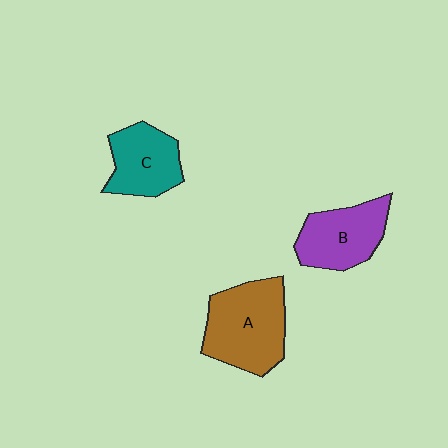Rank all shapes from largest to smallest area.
From largest to smallest: A (brown), B (purple), C (teal).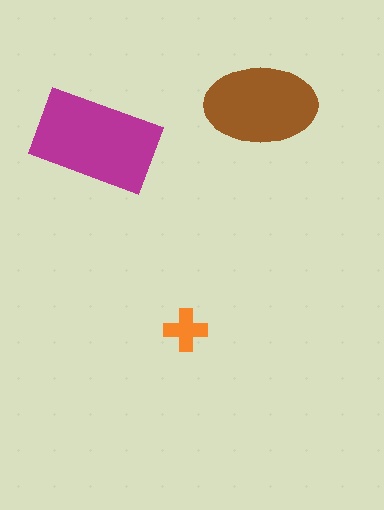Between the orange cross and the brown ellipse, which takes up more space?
The brown ellipse.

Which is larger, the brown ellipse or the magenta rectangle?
The magenta rectangle.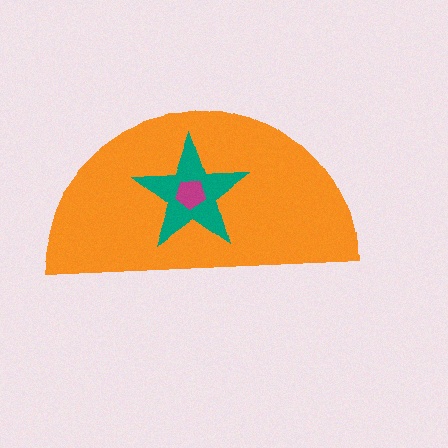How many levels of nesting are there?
3.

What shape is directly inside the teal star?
The magenta pentagon.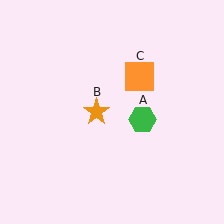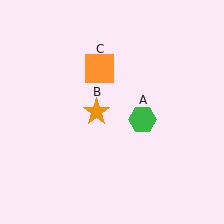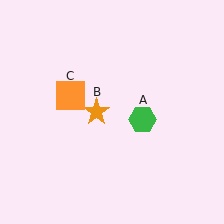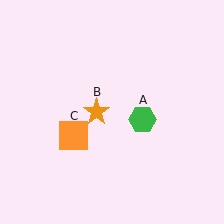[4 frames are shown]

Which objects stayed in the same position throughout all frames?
Green hexagon (object A) and orange star (object B) remained stationary.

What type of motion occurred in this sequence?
The orange square (object C) rotated counterclockwise around the center of the scene.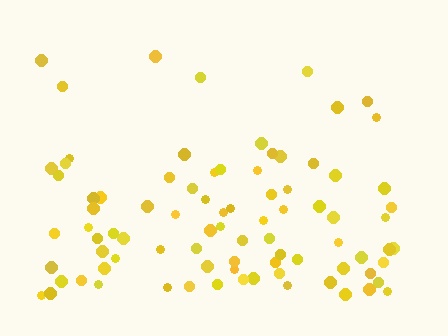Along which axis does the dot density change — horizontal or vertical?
Vertical.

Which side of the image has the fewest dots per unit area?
The top.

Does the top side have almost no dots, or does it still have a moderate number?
Still a moderate number, just noticeably fewer than the bottom.